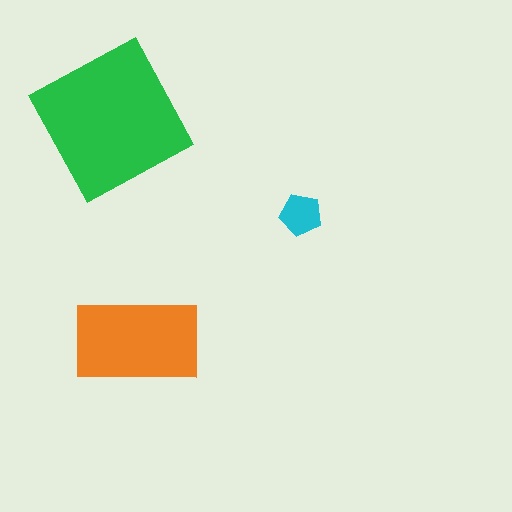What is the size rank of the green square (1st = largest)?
1st.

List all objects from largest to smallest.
The green square, the orange rectangle, the cyan pentagon.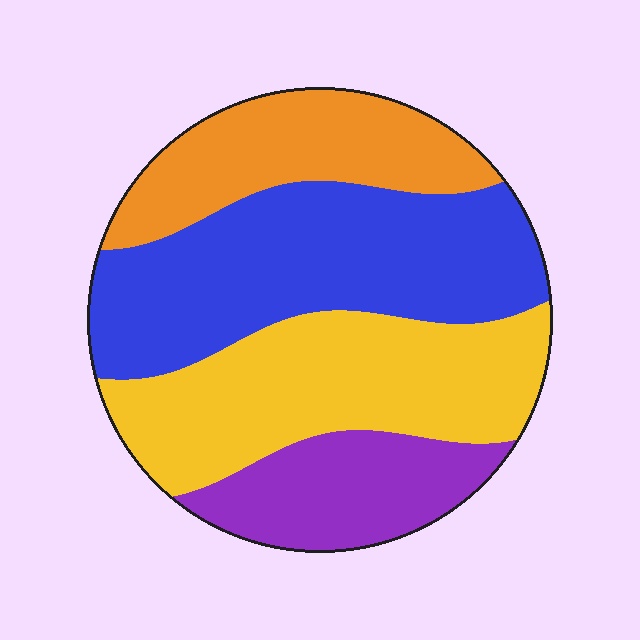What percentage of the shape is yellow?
Yellow takes up between a quarter and a half of the shape.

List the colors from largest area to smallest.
From largest to smallest: blue, yellow, orange, purple.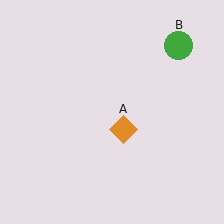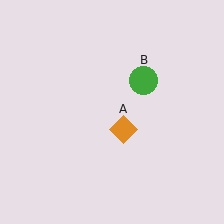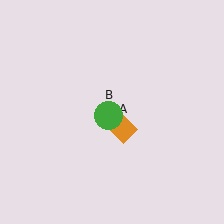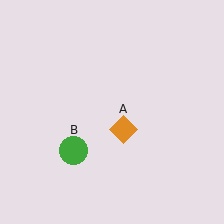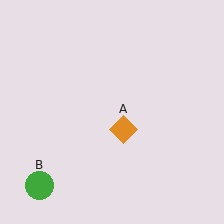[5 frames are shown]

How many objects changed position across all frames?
1 object changed position: green circle (object B).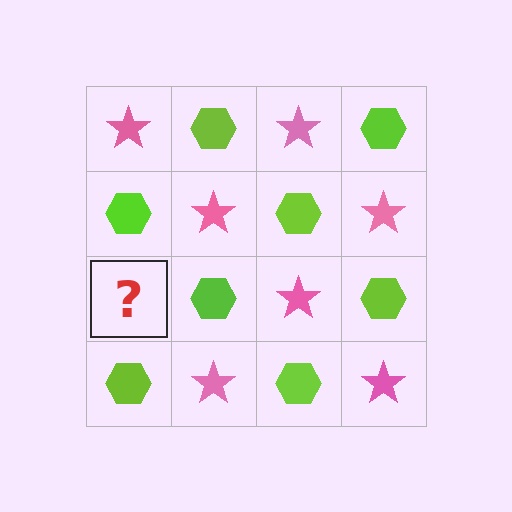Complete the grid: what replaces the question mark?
The question mark should be replaced with a pink star.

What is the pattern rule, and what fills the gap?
The rule is that it alternates pink star and lime hexagon in a checkerboard pattern. The gap should be filled with a pink star.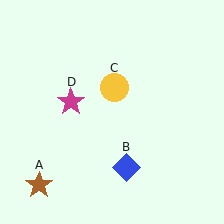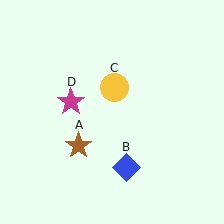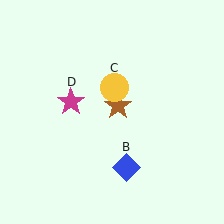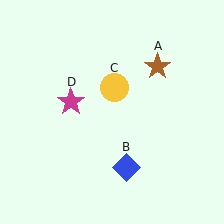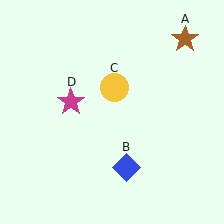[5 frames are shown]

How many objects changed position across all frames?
1 object changed position: brown star (object A).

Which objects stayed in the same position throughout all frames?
Blue diamond (object B) and yellow circle (object C) and magenta star (object D) remained stationary.